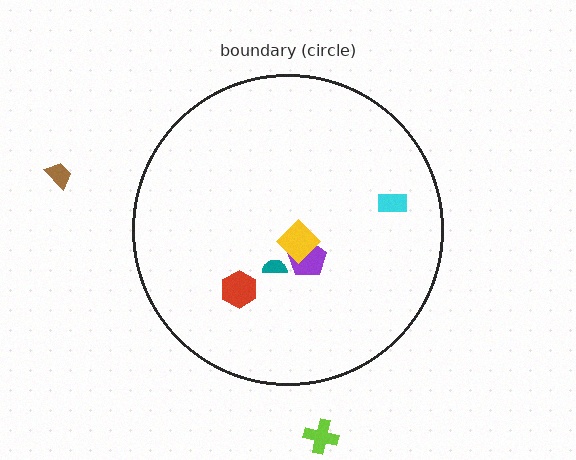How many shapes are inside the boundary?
5 inside, 2 outside.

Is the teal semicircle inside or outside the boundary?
Inside.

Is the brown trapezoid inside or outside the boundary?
Outside.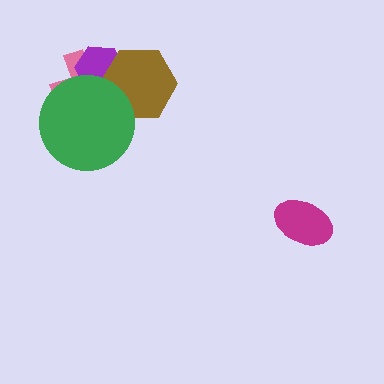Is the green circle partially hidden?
No, no other shape covers it.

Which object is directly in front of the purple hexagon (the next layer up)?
The brown hexagon is directly in front of the purple hexagon.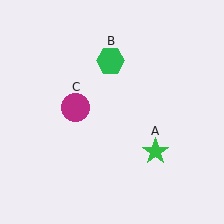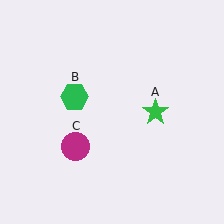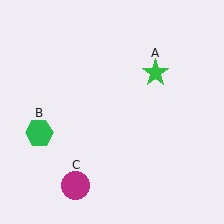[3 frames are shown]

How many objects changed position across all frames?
3 objects changed position: green star (object A), green hexagon (object B), magenta circle (object C).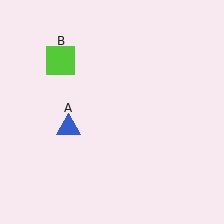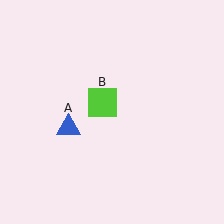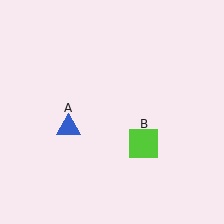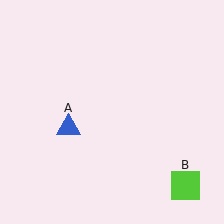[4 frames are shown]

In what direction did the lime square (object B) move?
The lime square (object B) moved down and to the right.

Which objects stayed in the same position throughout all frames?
Blue triangle (object A) remained stationary.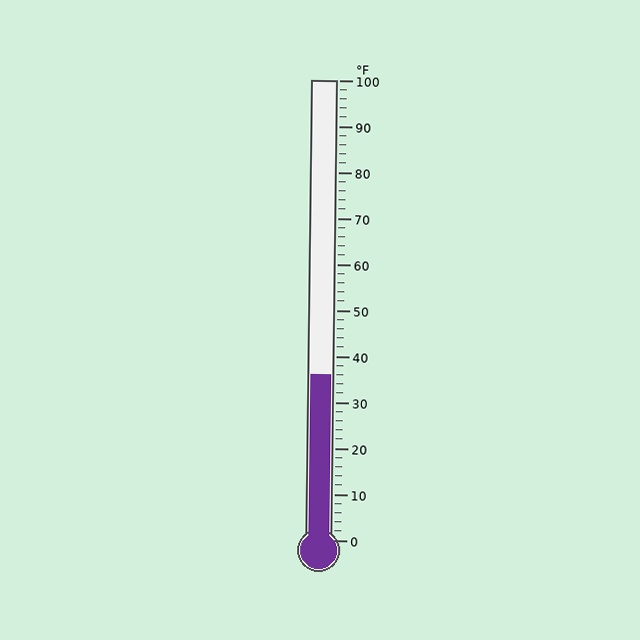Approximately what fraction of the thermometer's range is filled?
The thermometer is filled to approximately 35% of its range.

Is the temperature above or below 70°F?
The temperature is below 70°F.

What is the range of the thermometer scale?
The thermometer scale ranges from 0°F to 100°F.